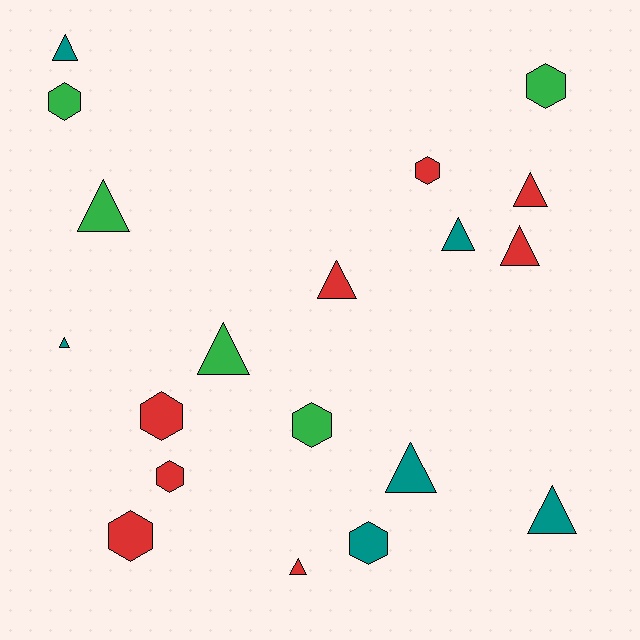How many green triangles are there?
There are 2 green triangles.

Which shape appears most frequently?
Triangle, with 11 objects.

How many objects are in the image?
There are 19 objects.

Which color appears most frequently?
Red, with 8 objects.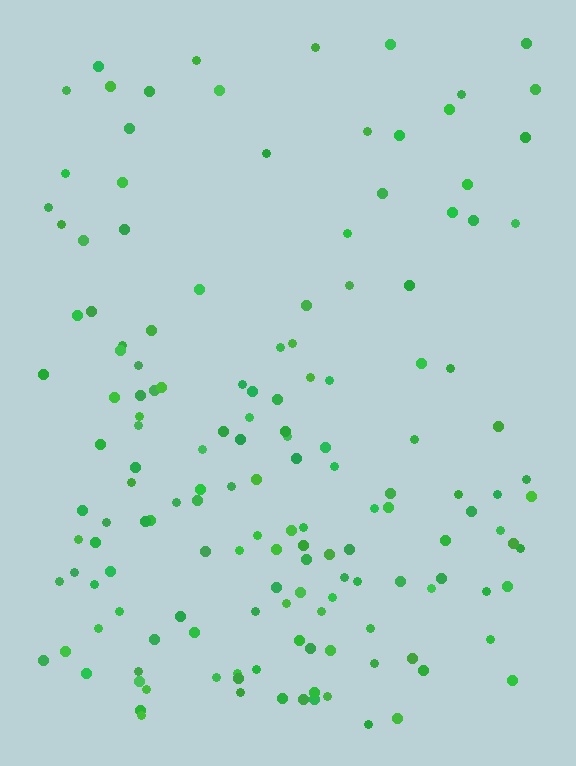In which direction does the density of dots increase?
From top to bottom, with the bottom side densest.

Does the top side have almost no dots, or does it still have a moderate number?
Still a moderate number, just noticeably fewer than the bottom.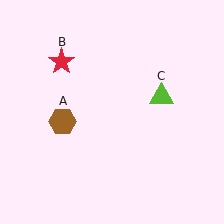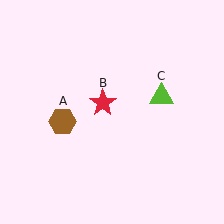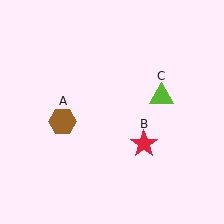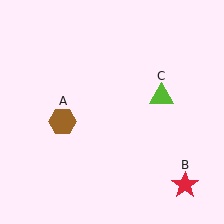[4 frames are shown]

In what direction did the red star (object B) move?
The red star (object B) moved down and to the right.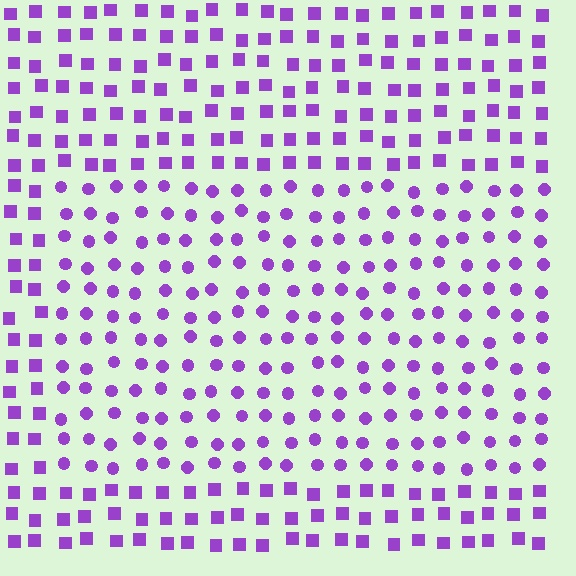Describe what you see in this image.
The image is filled with small purple elements arranged in a uniform grid. A rectangle-shaped region contains circles, while the surrounding area contains squares. The boundary is defined purely by the change in element shape.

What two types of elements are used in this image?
The image uses circles inside the rectangle region and squares outside it.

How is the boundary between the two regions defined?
The boundary is defined by a change in element shape: circles inside vs. squares outside. All elements share the same color and spacing.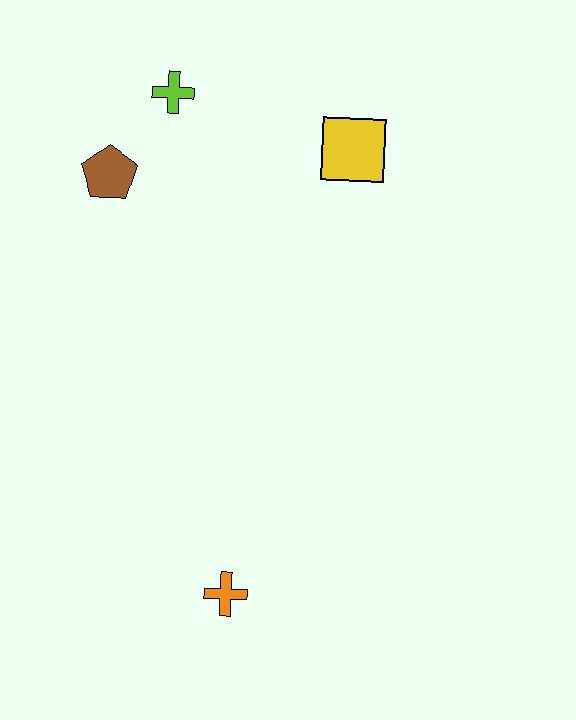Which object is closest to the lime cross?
The brown pentagon is closest to the lime cross.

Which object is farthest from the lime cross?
The orange cross is farthest from the lime cross.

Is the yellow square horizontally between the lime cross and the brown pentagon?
No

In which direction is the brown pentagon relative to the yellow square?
The brown pentagon is to the left of the yellow square.